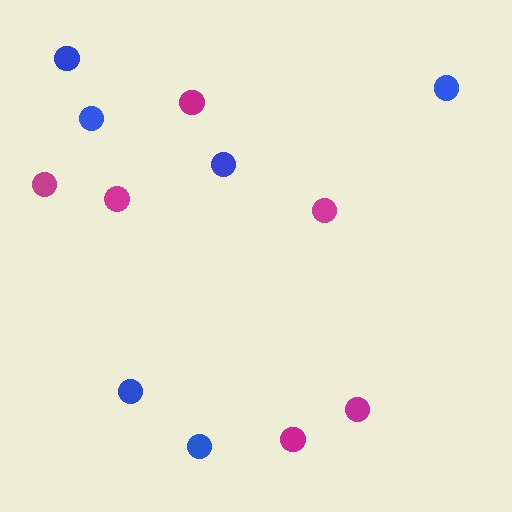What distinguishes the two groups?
There are 2 groups: one group of magenta circles (6) and one group of blue circles (6).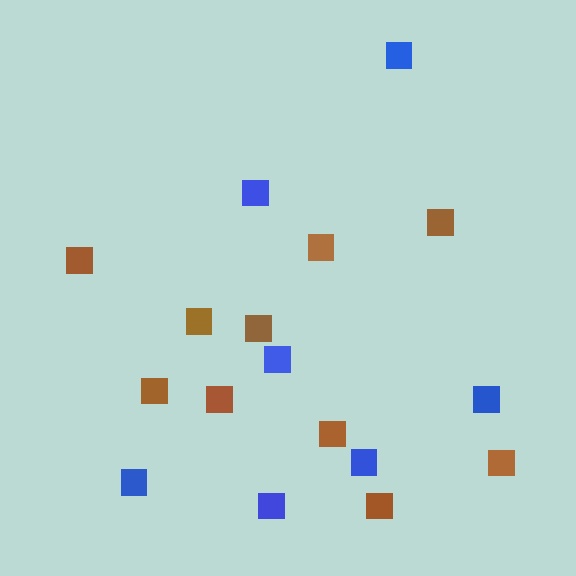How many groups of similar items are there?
There are 2 groups: one group of blue squares (7) and one group of brown squares (10).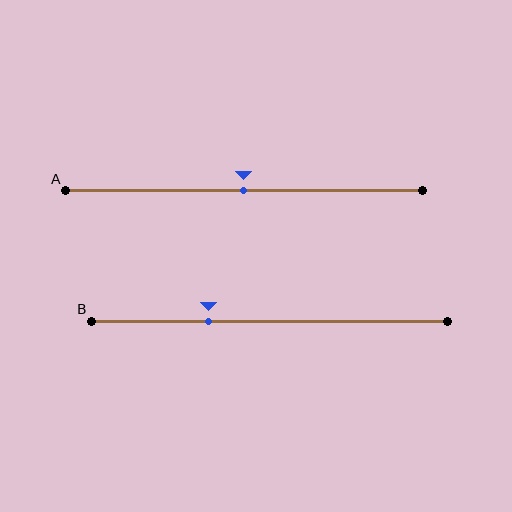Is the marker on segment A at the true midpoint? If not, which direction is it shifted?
Yes, the marker on segment A is at the true midpoint.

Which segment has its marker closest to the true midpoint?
Segment A has its marker closest to the true midpoint.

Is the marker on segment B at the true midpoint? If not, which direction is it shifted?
No, the marker on segment B is shifted to the left by about 17% of the segment length.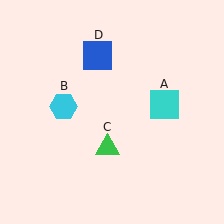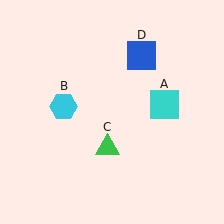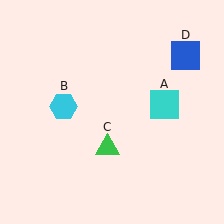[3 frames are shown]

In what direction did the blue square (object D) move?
The blue square (object D) moved right.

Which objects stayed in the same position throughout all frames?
Cyan square (object A) and cyan hexagon (object B) and green triangle (object C) remained stationary.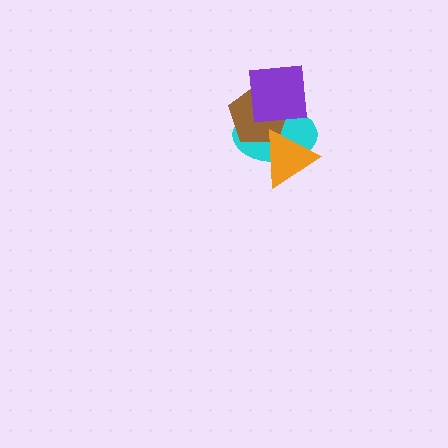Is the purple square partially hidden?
No, no other shape covers it.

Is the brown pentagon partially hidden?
Yes, it is partially covered by another shape.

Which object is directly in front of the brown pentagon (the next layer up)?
The purple square is directly in front of the brown pentagon.